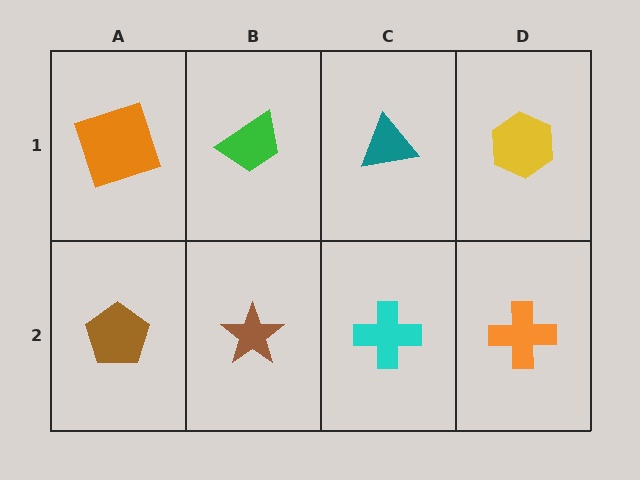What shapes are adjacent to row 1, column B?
A brown star (row 2, column B), an orange square (row 1, column A), a teal triangle (row 1, column C).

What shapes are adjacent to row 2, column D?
A yellow hexagon (row 1, column D), a cyan cross (row 2, column C).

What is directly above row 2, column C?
A teal triangle.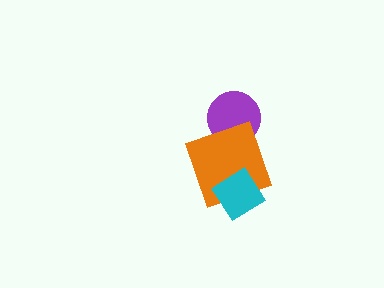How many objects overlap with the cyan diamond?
1 object overlaps with the cyan diamond.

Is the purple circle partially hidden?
Yes, it is partially covered by another shape.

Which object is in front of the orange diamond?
The cyan diamond is in front of the orange diamond.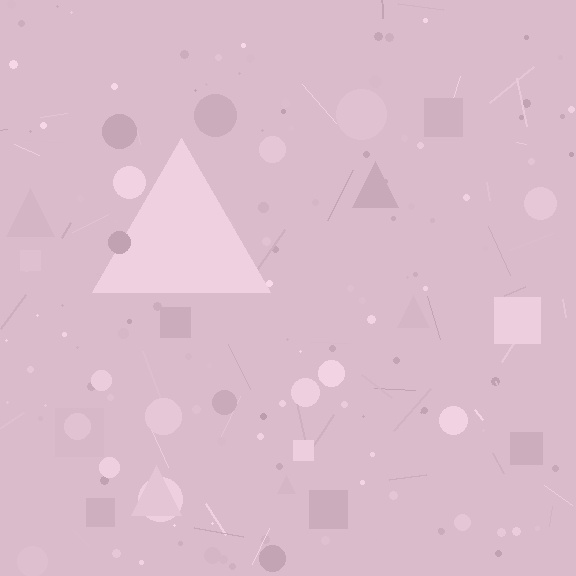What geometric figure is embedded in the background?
A triangle is embedded in the background.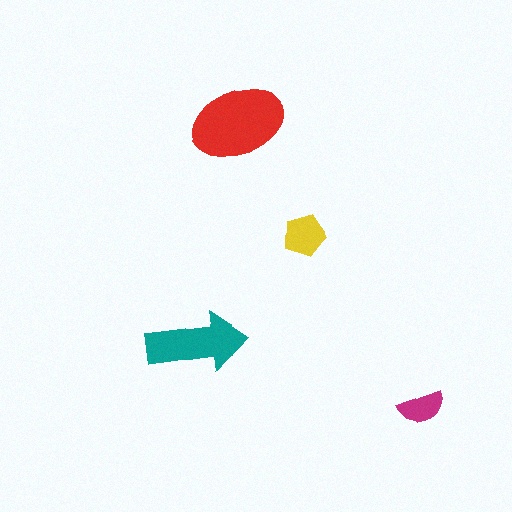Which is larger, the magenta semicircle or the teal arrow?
The teal arrow.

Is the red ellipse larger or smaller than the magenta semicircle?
Larger.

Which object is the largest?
The red ellipse.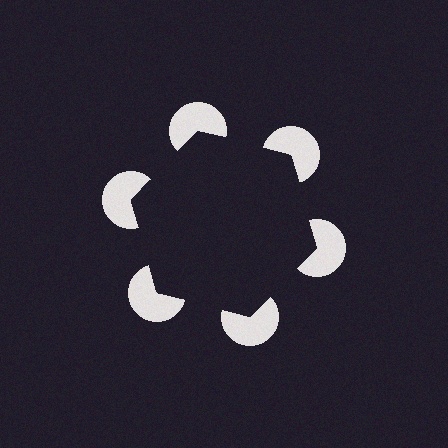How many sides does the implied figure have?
6 sides.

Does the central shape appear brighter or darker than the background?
It typically appears slightly darker than the background, even though no actual brightness change is drawn.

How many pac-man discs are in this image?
There are 6 — one at each vertex of the illusory hexagon.